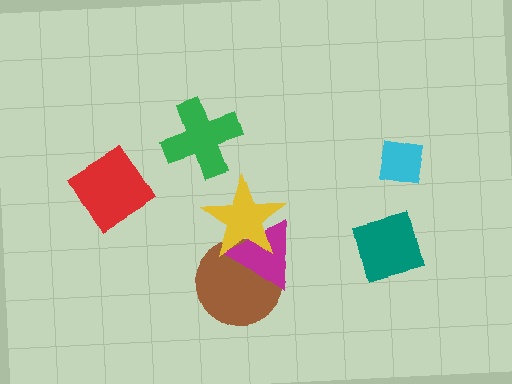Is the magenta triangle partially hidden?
Yes, it is partially covered by another shape.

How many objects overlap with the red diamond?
0 objects overlap with the red diamond.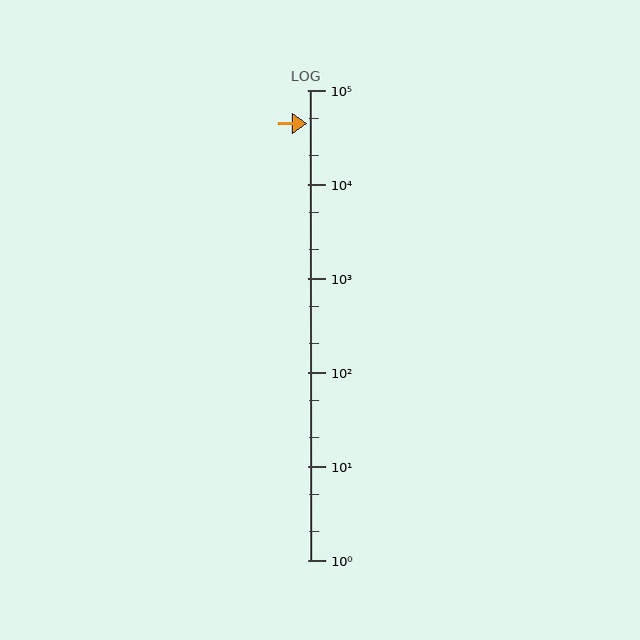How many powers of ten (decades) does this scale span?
The scale spans 5 decades, from 1 to 100000.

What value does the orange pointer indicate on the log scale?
The pointer indicates approximately 44000.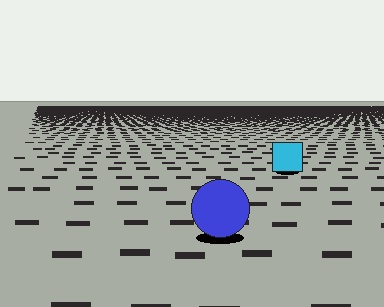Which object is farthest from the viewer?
The cyan square is farthest from the viewer. It appears smaller and the ground texture around it is denser.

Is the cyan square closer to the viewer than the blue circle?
No. The blue circle is closer — you can tell from the texture gradient: the ground texture is coarser near it.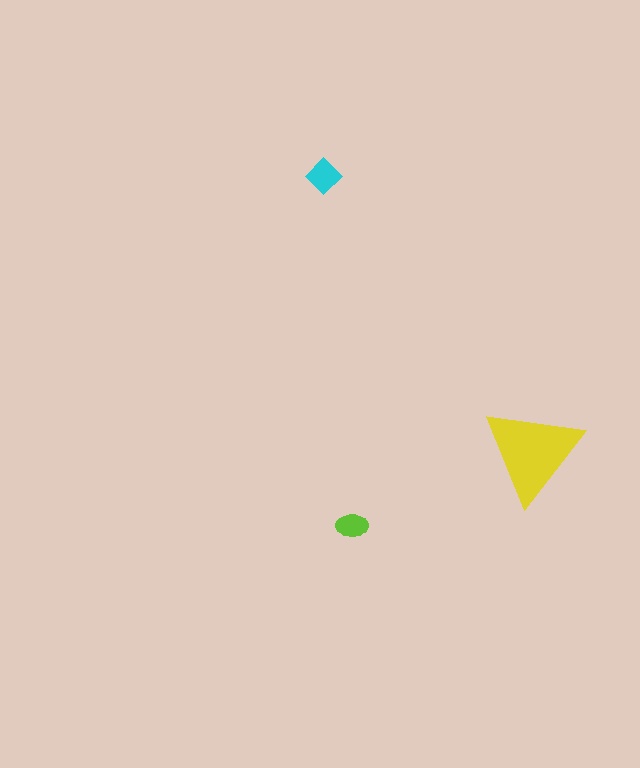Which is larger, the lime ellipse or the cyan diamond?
The cyan diamond.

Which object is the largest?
The yellow triangle.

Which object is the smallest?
The lime ellipse.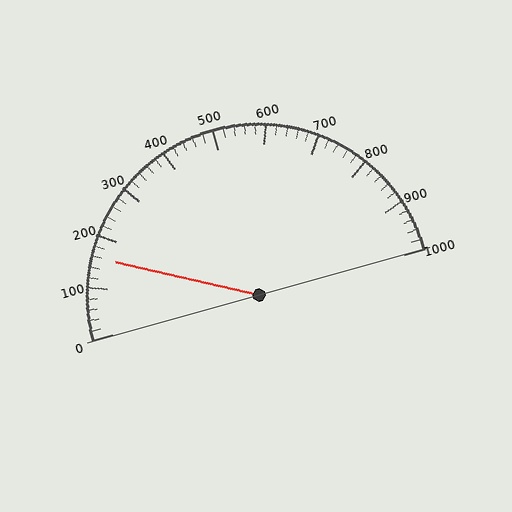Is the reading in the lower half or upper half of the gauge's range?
The reading is in the lower half of the range (0 to 1000).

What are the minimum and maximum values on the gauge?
The gauge ranges from 0 to 1000.